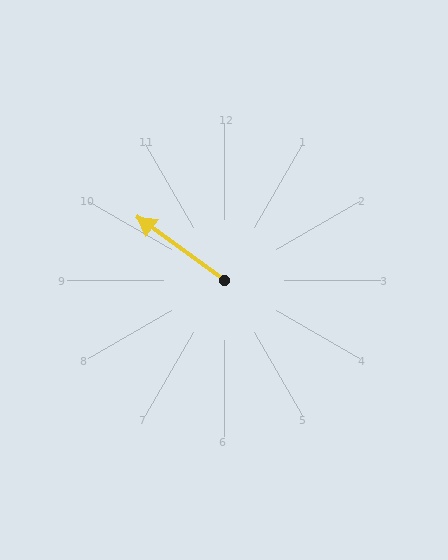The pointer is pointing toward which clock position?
Roughly 10 o'clock.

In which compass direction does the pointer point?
Northwest.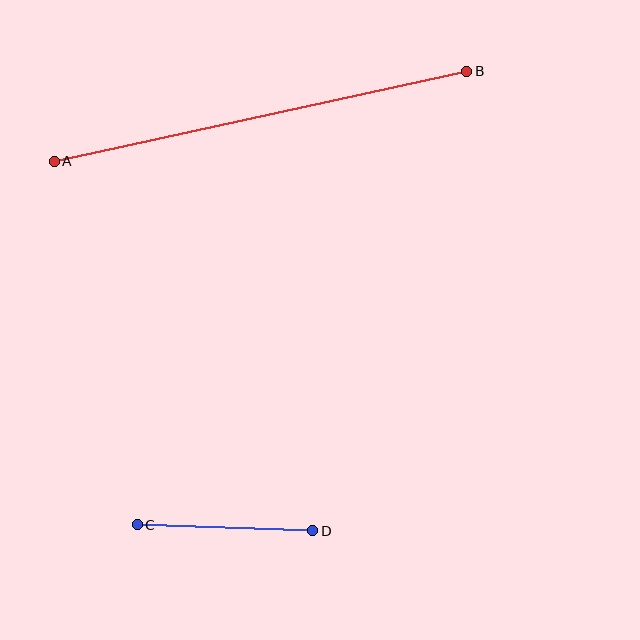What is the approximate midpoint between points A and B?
The midpoint is at approximately (260, 116) pixels.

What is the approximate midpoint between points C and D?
The midpoint is at approximately (225, 528) pixels.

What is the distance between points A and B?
The distance is approximately 422 pixels.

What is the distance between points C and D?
The distance is approximately 176 pixels.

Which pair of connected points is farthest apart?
Points A and B are farthest apart.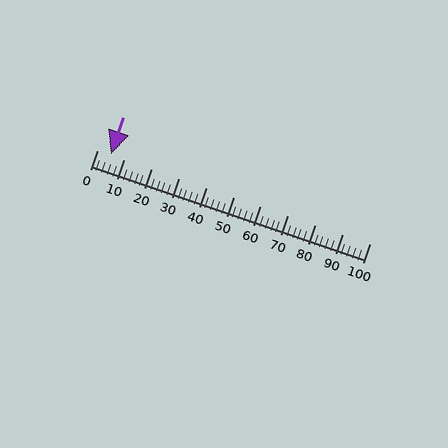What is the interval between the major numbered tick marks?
The major tick marks are spaced 10 units apart.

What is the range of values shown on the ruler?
The ruler shows values from 0 to 100.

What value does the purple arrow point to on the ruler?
The purple arrow points to approximately 5.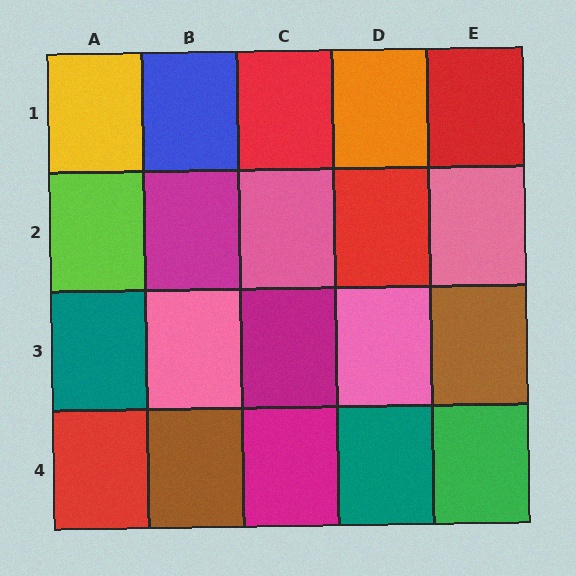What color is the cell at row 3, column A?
Teal.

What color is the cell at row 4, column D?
Teal.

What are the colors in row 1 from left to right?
Yellow, blue, red, orange, red.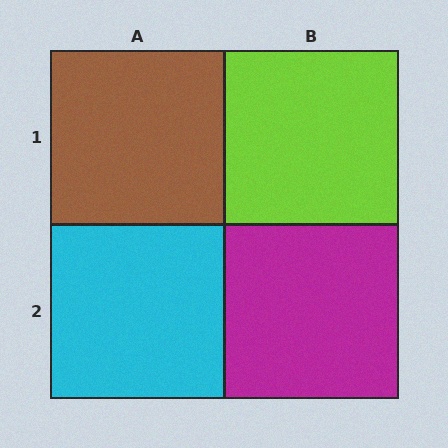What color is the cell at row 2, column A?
Cyan.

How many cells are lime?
1 cell is lime.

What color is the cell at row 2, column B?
Magenta.